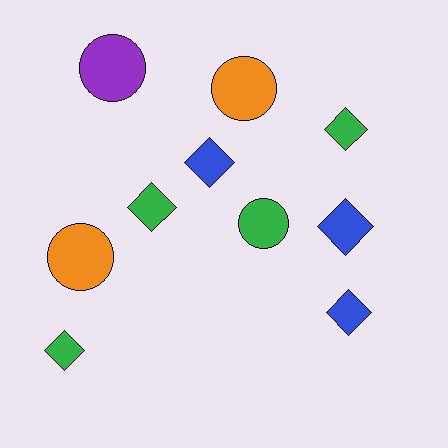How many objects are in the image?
There are 10 objects.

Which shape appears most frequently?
Diamond, with 6 objects.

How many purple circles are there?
There is 1 purple circle.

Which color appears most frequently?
Green, with 4 objects.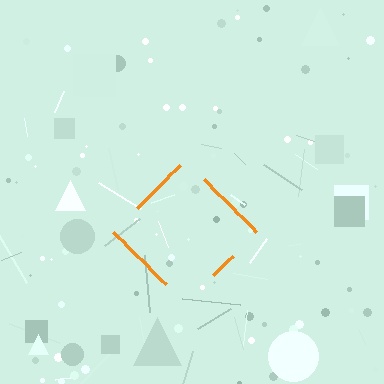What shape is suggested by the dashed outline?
The dashed outline suggests a diamond.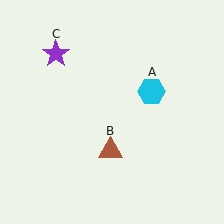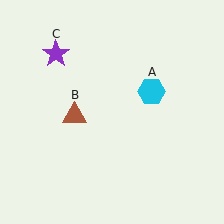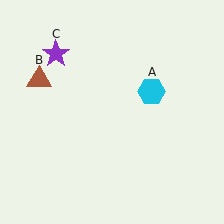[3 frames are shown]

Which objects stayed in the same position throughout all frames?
Cyan hexagon (object A) and purple star (object C) remained stationary.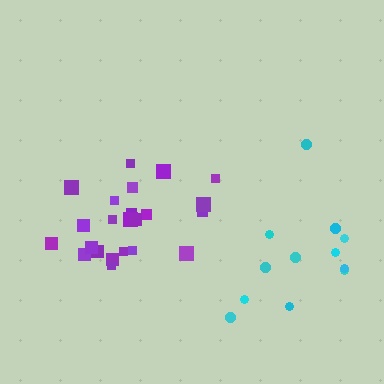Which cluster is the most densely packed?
Purple.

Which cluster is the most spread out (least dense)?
Cyan.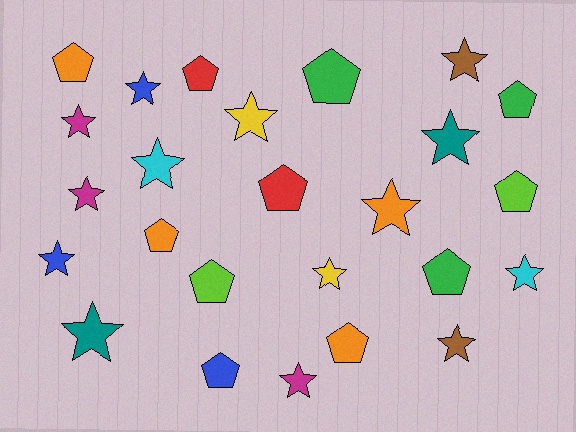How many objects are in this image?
There are 25 objects.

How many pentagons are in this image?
There are 11 pentagons.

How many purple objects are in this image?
There are no purple objects.